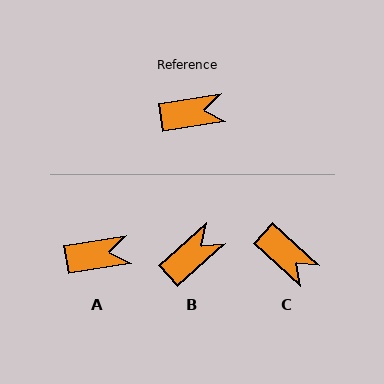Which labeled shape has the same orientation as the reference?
A.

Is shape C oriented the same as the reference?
No, it is off by about 51 degrees.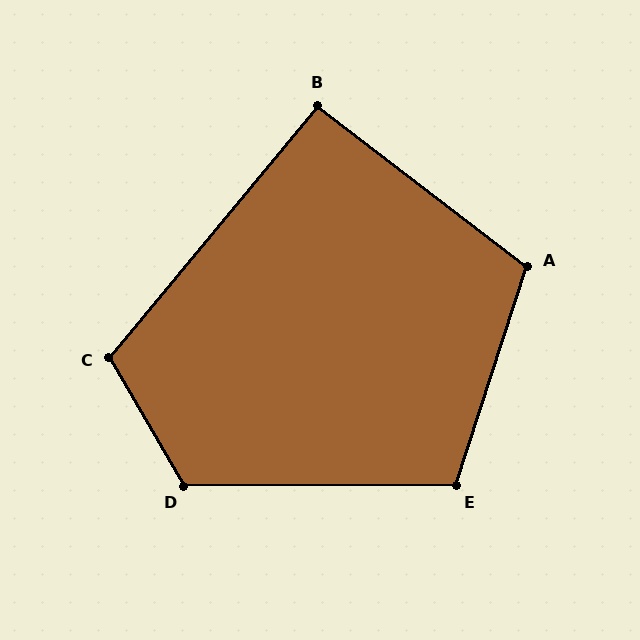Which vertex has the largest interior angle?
D, at approximately 120 degrees.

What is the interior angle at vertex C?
Approximately 110 degrees (obtuse).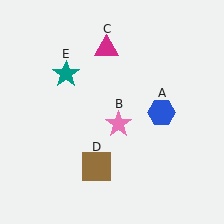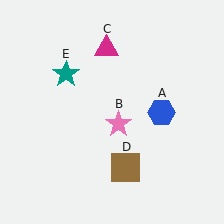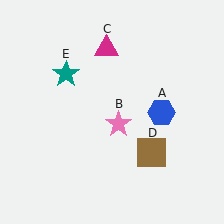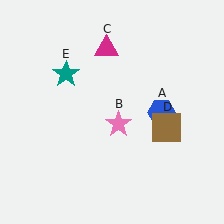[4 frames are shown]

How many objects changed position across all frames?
1 object changed position: brown square (object D).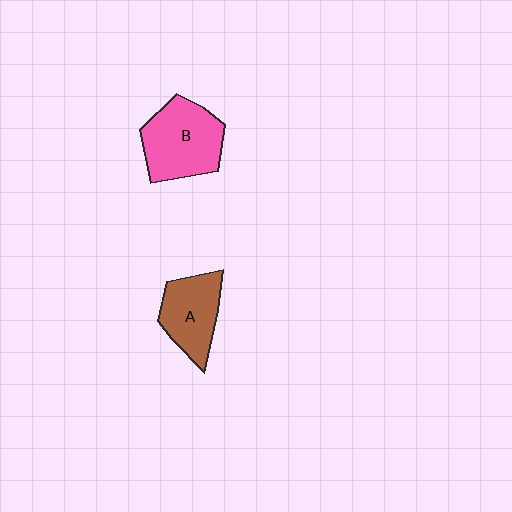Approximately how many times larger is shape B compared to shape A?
Approximately 1.3 times.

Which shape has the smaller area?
Shape A (brown).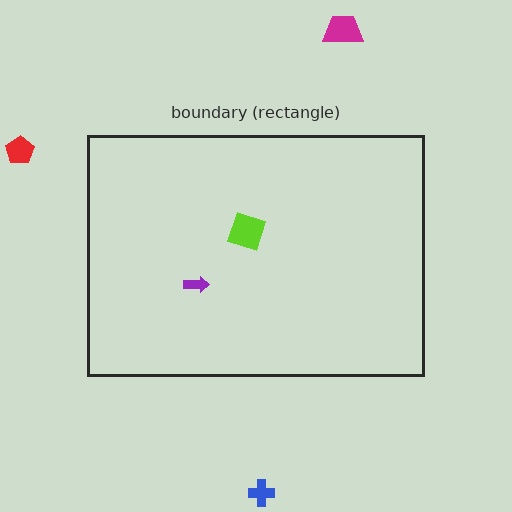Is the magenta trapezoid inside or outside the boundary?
Outside.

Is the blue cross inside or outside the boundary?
Outside.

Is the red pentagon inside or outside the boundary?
Outside.